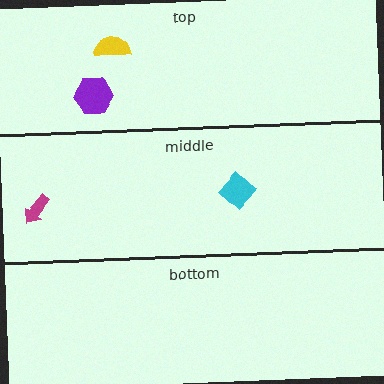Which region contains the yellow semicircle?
The top region.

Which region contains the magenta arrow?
The middle region.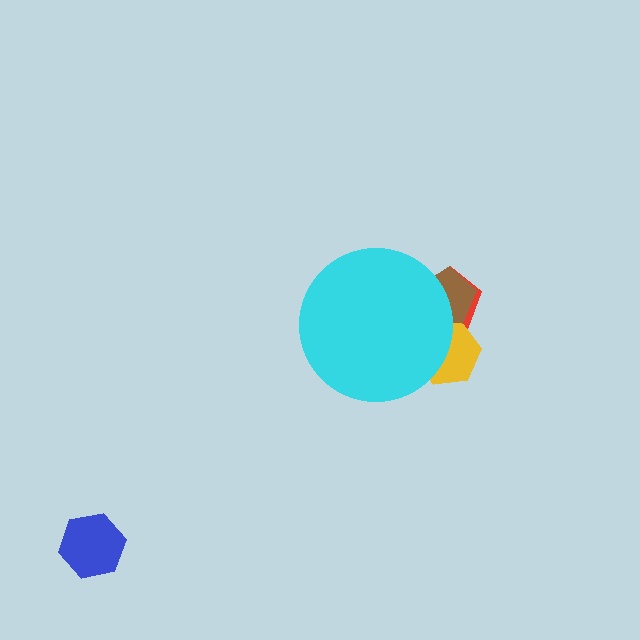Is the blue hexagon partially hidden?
No, the blue hexagon is fully visible.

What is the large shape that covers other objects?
A cyan circle.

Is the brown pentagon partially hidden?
Yes, the brown pentagon is partially hidden behind the cyan circle.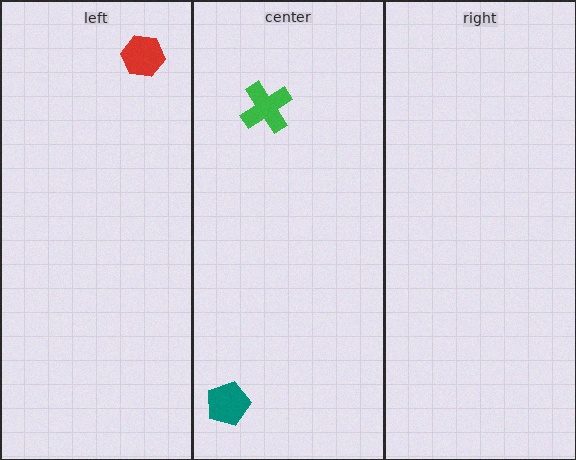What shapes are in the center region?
The teal pentagon, the green cross.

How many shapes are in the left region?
1.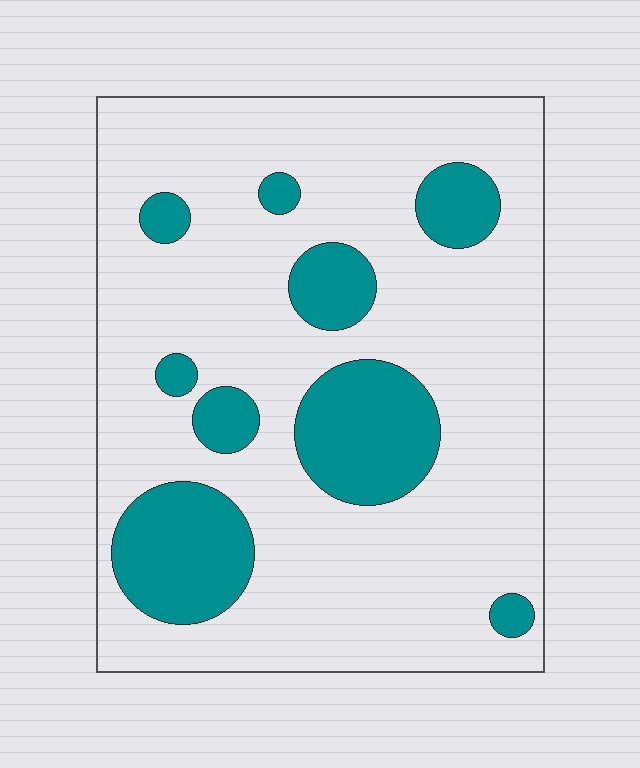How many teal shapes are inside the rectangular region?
9.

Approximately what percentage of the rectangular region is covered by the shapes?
Approximately 20%.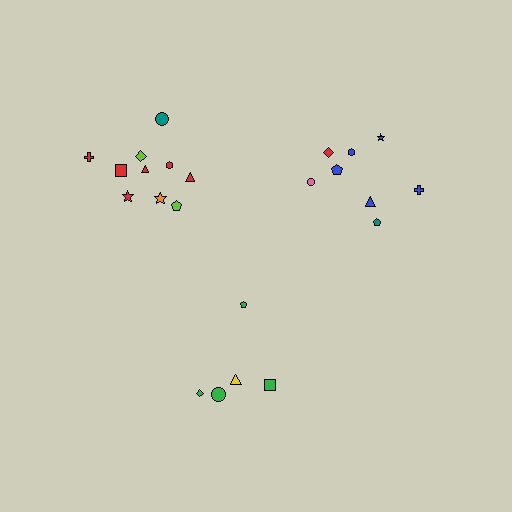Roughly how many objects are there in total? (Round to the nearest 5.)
Roughly 25 objects in total.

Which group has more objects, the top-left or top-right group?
The top-left group.